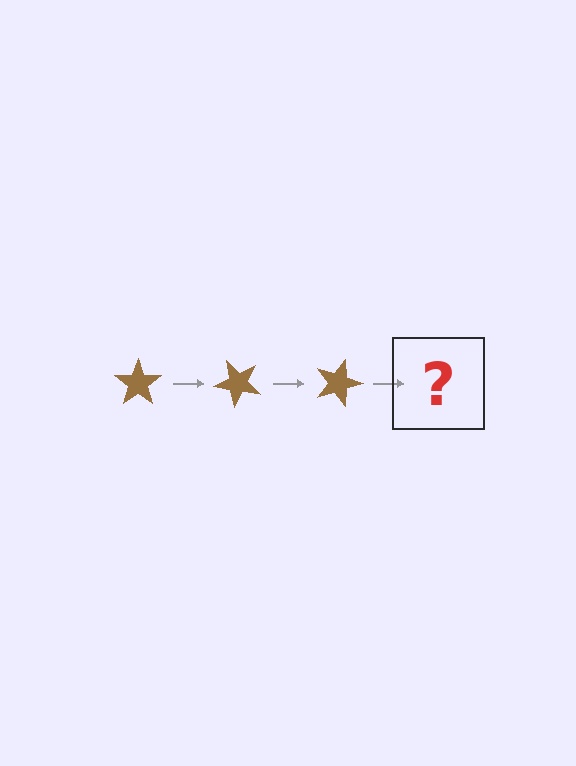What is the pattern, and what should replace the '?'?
The pattern is that the star rotates 45 degrees each step. The '?' should be a brown star rotated 135 degrees.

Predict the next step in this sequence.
The next step is a brown star rotated 135 degrees.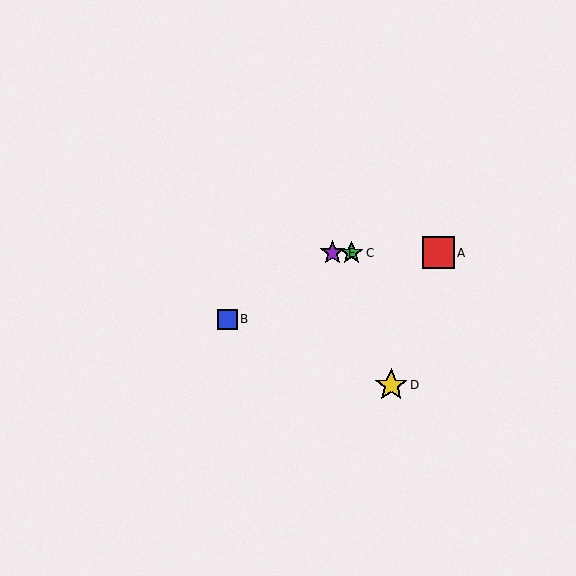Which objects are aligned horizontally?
Objects A, C, E are aligned horizontally.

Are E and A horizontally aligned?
Yes, both are at y≈253.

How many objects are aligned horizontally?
3 objects (A, C, E) are aligned horizontally.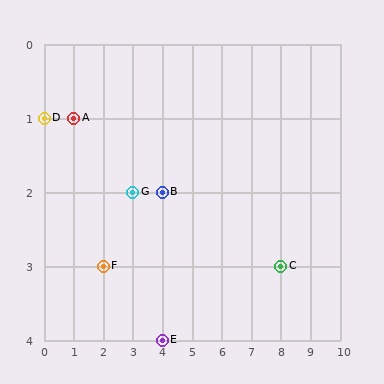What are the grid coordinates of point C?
Point C is at grid coordinates (8, 3).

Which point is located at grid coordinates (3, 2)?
Point G is at (3, 2).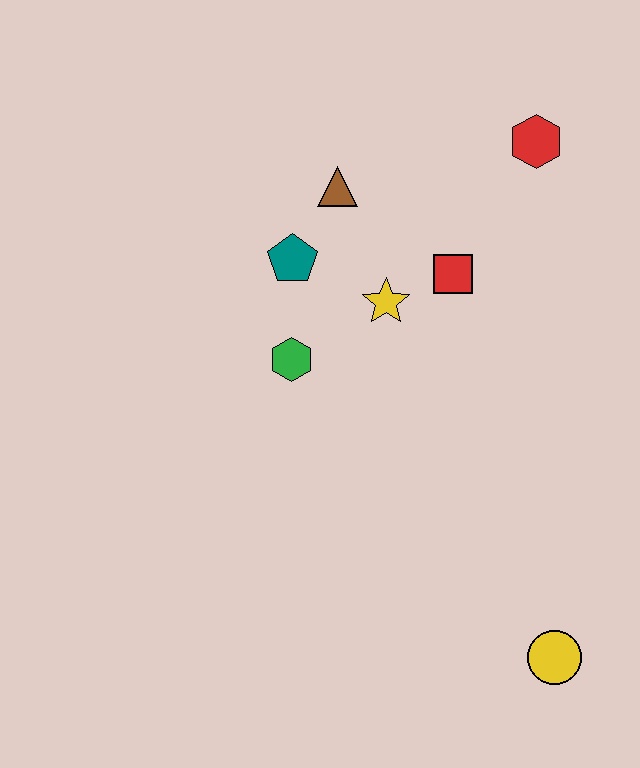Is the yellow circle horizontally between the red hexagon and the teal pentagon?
No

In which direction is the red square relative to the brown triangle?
The red square is to the right of the brown triangle.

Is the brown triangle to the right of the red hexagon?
No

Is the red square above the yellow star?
Yes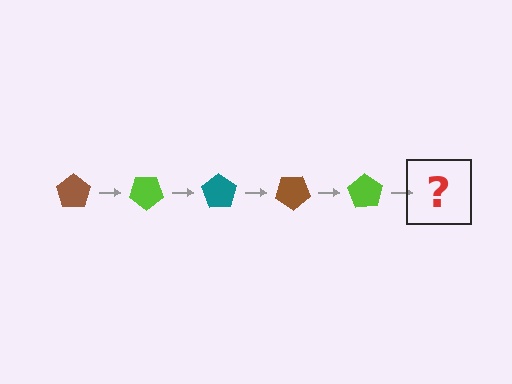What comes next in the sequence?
The next element should be a teal pentagon, rotated 175 degrees from the start.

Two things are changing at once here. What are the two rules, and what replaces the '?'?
The two rules are that it rotates 35 degrees each step and the color cycles through brown, lime, and teal. The '?' should be a teal pentagon, rotated 175 degrees from the start.